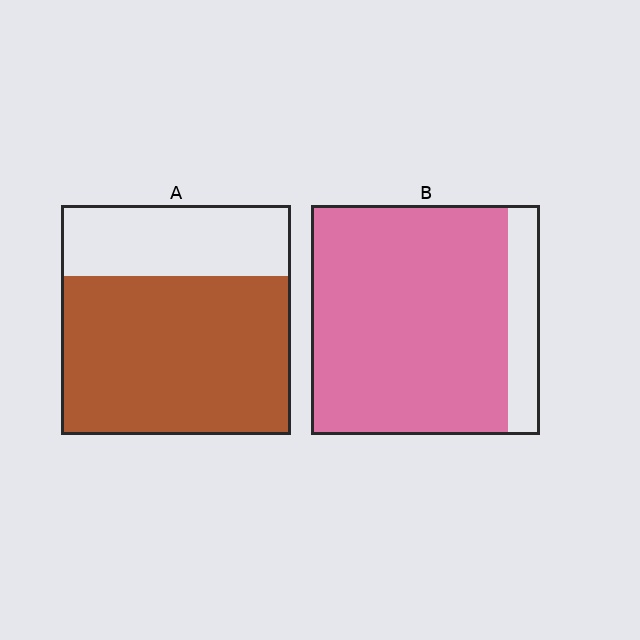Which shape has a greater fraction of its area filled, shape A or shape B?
Shape B.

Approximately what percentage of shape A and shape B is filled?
A is approximately 70% and B is approximately 85%.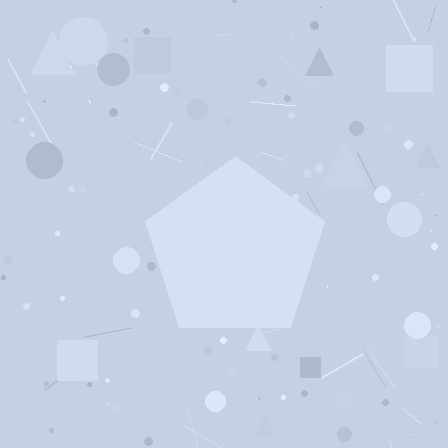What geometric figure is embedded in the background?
A pentagon is embedded in the background.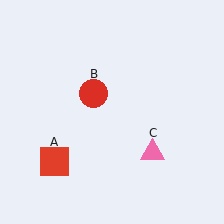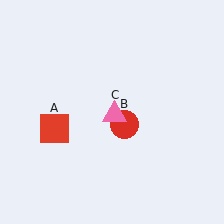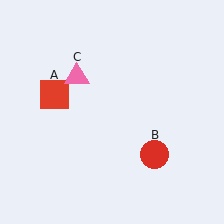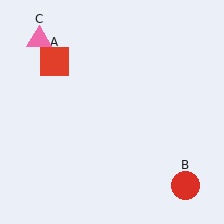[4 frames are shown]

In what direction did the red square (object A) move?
The red square (object A) moved up.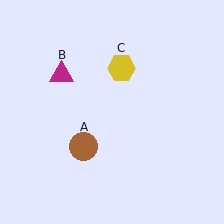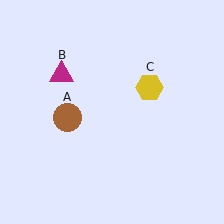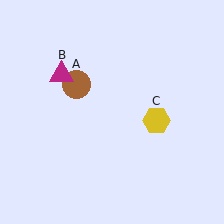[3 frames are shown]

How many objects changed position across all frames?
2 objects changed position: brown circle (object A), yellow hexagon (object C).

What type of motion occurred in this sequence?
The brown circle (object A), yellow hexagon (object C) rotated clockwise around the center of the scene.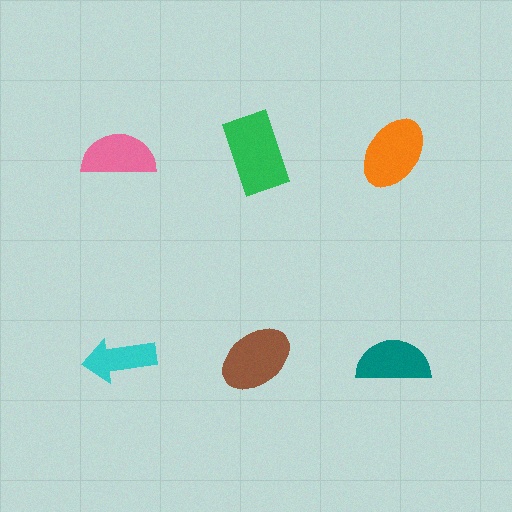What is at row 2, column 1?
A cyan arrow.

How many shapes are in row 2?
3 shapes.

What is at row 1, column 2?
A green rectangle.